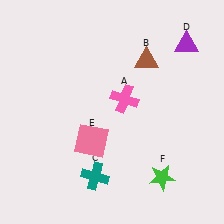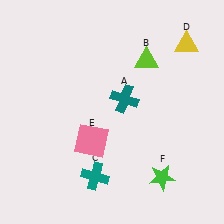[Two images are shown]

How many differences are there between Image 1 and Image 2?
There are 3 differences between the two images.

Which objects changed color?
A changed from pink to teal. B changed from brown to lime. D changed from purple to yellow.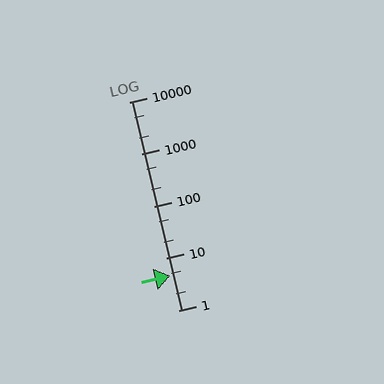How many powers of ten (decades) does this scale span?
The scale spans 4 decades, from 1 to 10000.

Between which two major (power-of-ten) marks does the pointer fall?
The pointer is between 1 and 10.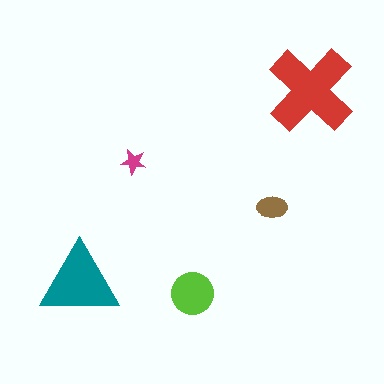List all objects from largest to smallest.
The red cross, the teal triangle, the lime circle, the brown ellipse, the magenta star.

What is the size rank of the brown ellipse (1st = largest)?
4th.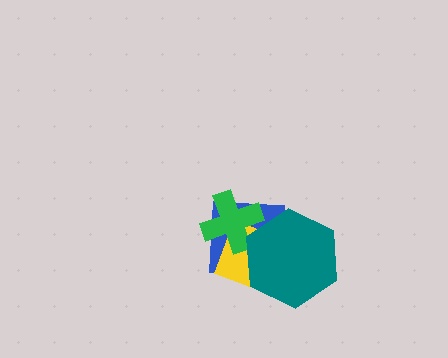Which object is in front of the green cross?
The teal hexagon is in front of the green cross.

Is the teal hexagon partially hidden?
No, no other shape covers it.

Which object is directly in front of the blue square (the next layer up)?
The yellow square is directly in front of the blue square.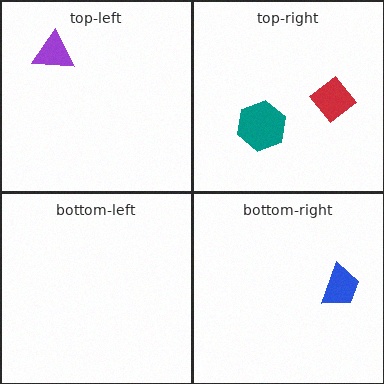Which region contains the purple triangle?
The top-left region.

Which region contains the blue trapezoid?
The bottom-right region.